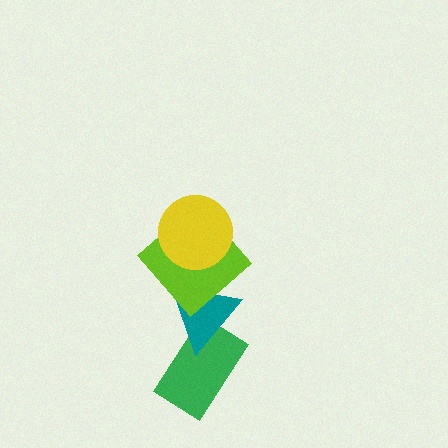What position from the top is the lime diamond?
The lime diamond is 2nd from the top.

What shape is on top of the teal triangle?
The lime diamond is on top of the teal triangle.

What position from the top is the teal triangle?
The teal triangle is 3rd from the top.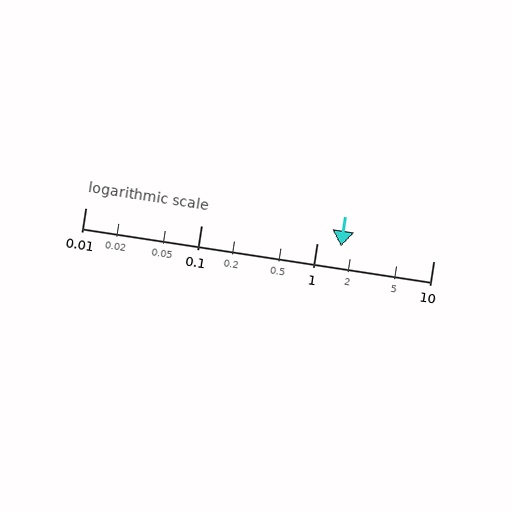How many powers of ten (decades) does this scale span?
The scale spans 3 decades, from 0.01 to 10.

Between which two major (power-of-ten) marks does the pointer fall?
The pointer is between 1 and 10.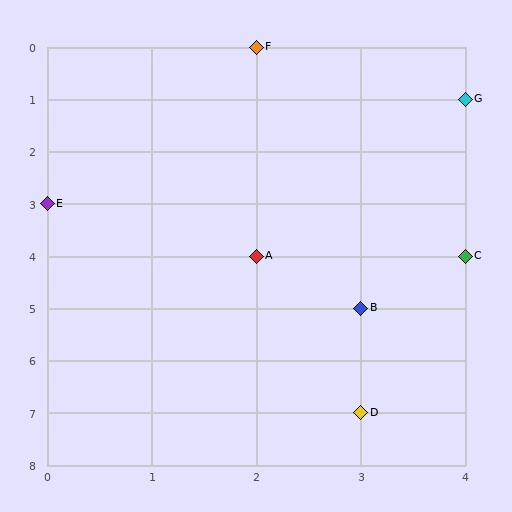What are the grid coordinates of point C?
Point C is at grid coordinates (4, 4).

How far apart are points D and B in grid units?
Points D and B are 2 rows apart.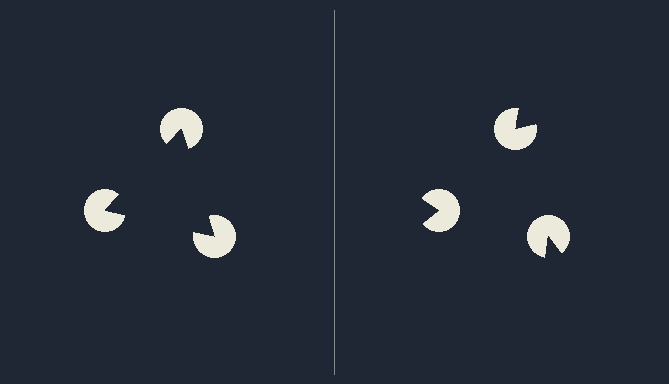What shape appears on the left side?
An illusory triangle.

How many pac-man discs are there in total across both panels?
6 — 3 on each side.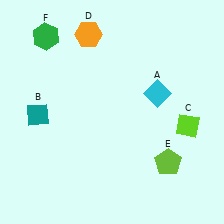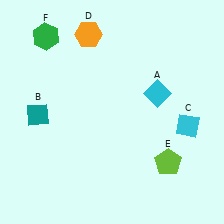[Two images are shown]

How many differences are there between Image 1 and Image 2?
There is 1 difference between the two images.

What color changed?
The diamond (C) changed from lime in Image 1 to cyan in Image 2.